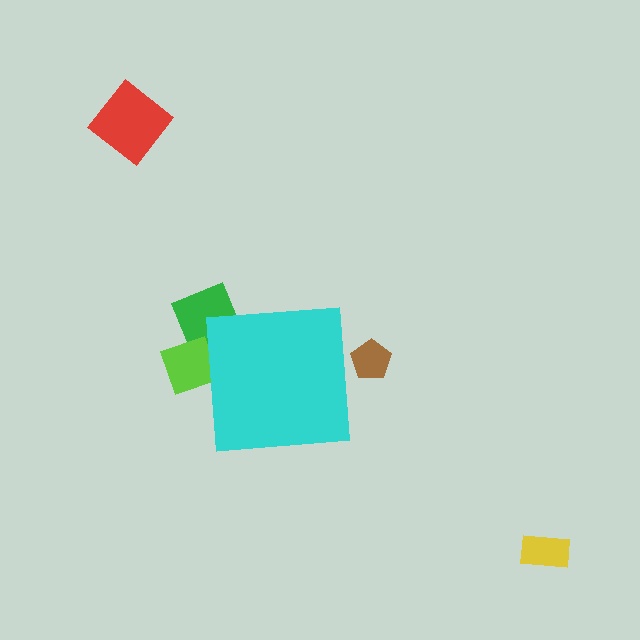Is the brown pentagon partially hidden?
Yes, the brown pentagon is partially hidden behind the cyan square.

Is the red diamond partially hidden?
No, the red diamond is fully visible.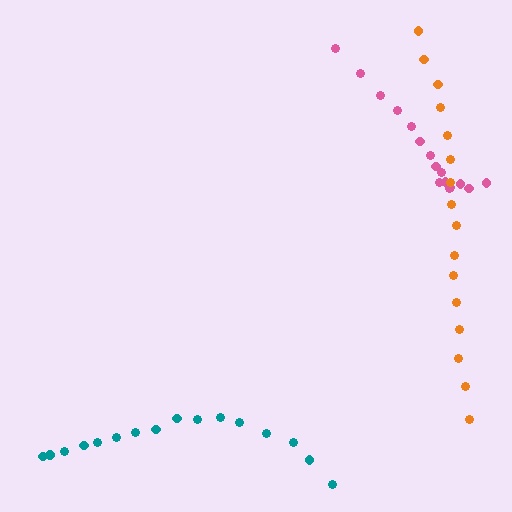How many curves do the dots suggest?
There are 3 distinct paths.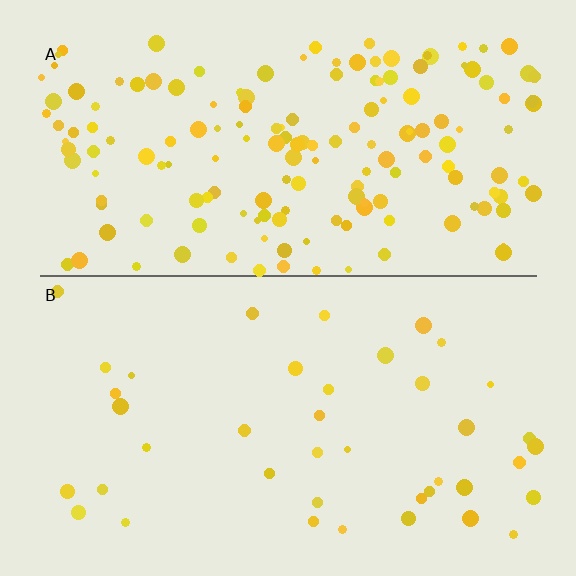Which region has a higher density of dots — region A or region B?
A (the top).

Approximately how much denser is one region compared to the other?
Approximately 4.0× — region A over region B.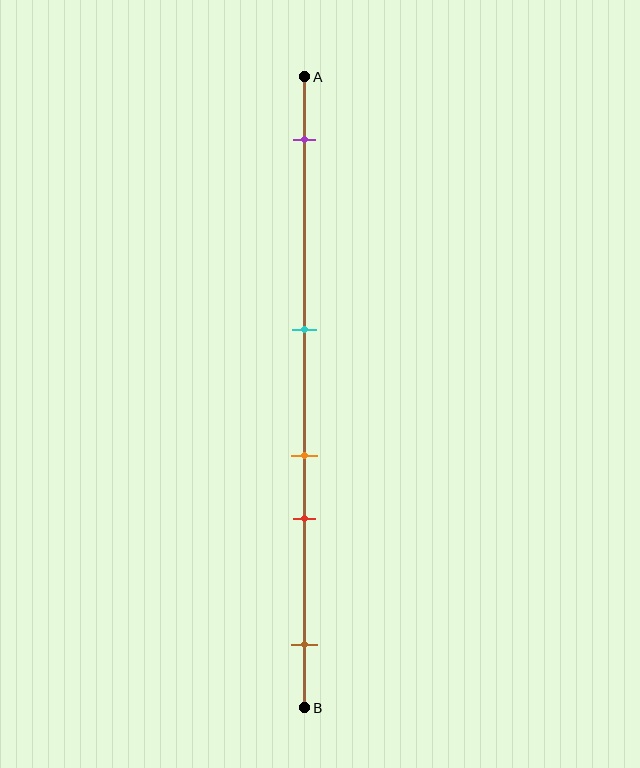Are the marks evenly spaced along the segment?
No, the marks are not evenly spaced.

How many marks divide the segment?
There are 5 marks dividing the segment.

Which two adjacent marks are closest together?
The orange and red marks are the closest adjacent pair.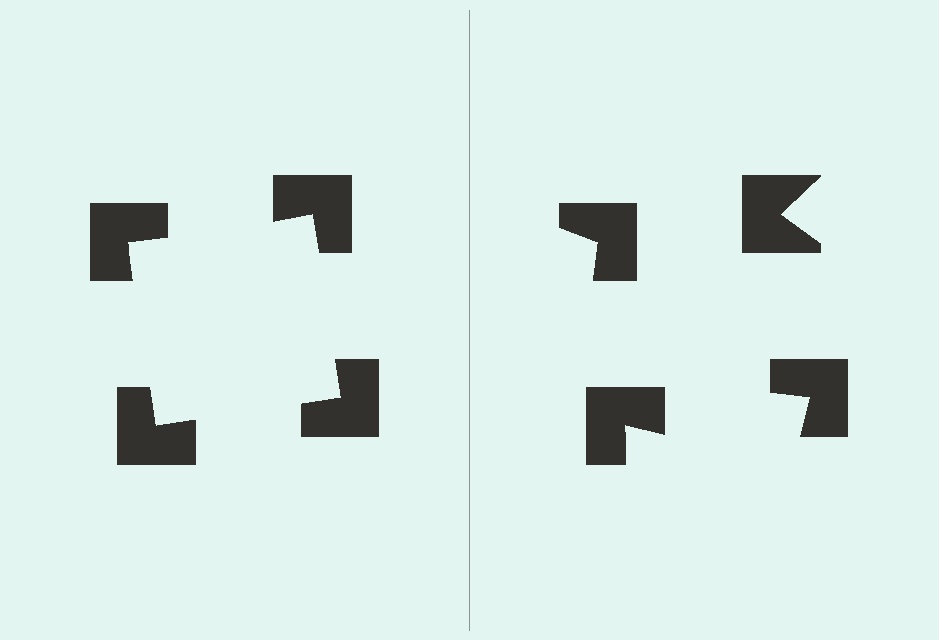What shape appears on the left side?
An illusory square.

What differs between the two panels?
The notched squares are positioned identically on both sides; only the wedge orientations differ. On the left they align to a square; on the right they are misaligned.